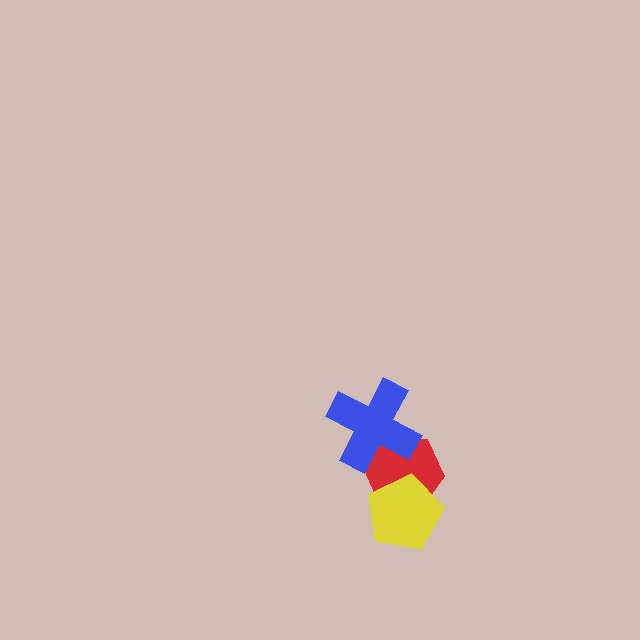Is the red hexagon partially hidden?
Yes, it is partially covered by another shape.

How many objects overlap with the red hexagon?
2 objects overlap with the red hexagon.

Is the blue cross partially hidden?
No, no other shape covers it.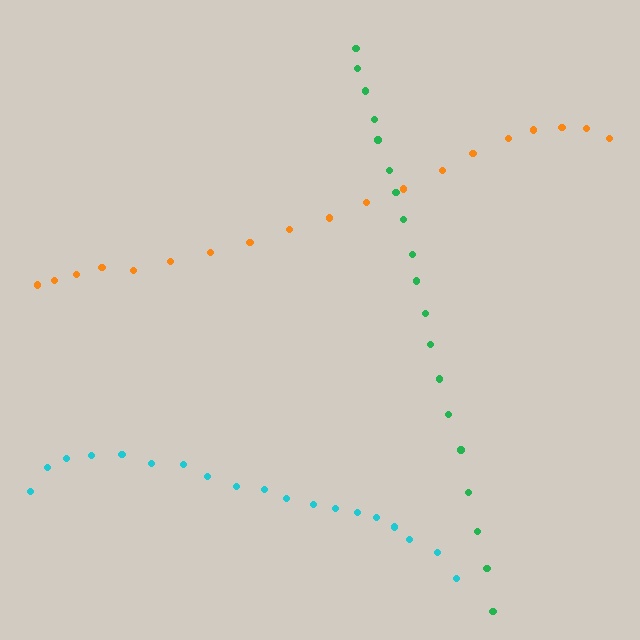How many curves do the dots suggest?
There are 3 distinct paths.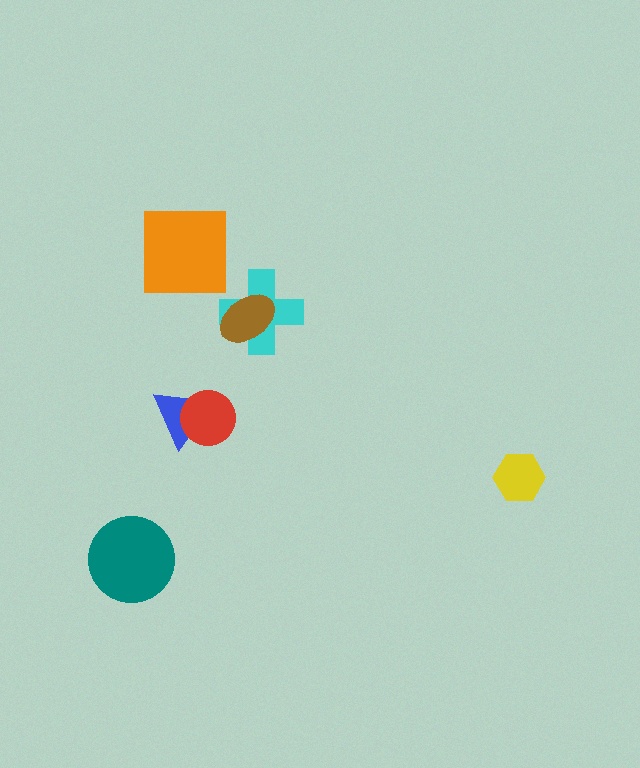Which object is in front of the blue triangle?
The red circle is in front of the blue triangle.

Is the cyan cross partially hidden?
Yes, it is partially covered by another shape.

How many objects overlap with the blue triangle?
1 object overlaps with the blue triangle.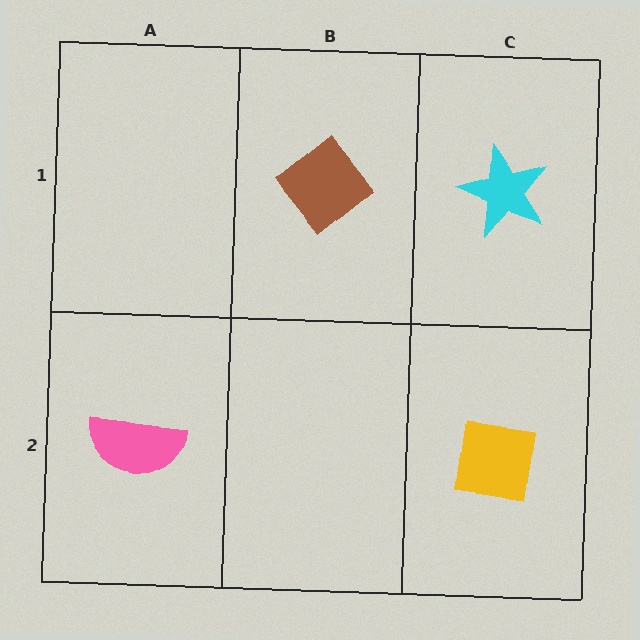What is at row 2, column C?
A yellow square.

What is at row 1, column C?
A cyan star.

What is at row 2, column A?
A pink semicircle.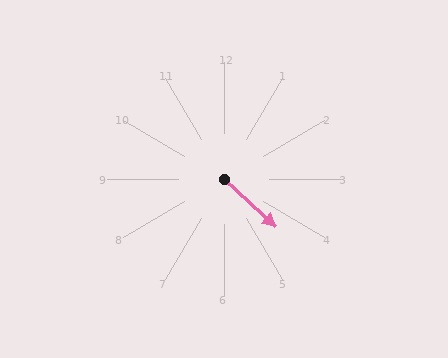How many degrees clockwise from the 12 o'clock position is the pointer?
Approximately 133 degrees.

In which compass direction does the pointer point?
Southeast.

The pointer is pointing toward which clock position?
Roughly 4 o'clock.